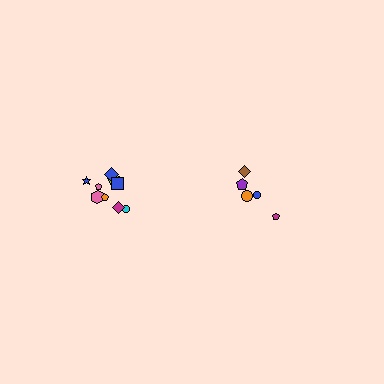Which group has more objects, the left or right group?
The left group.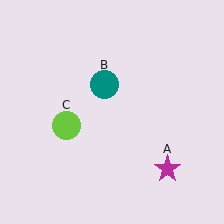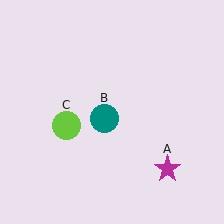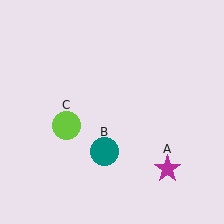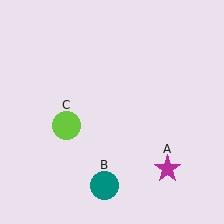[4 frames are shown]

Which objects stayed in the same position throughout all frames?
Magenta star (object A) and lime circle (object C) remained stationary.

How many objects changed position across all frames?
1 object changed position: teal circle (object B).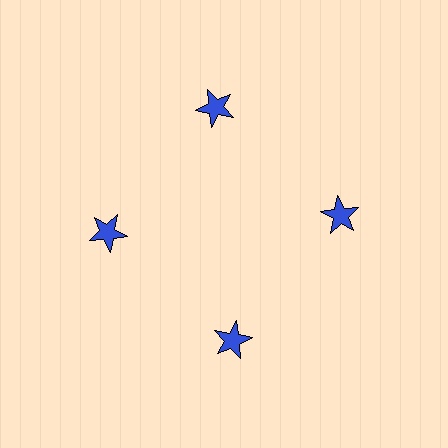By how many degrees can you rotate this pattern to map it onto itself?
The pattern maps onto itself every 90 degrees of rotation.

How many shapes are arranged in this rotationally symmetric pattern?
There are 4 shapes, arranged in 4 groups of 1.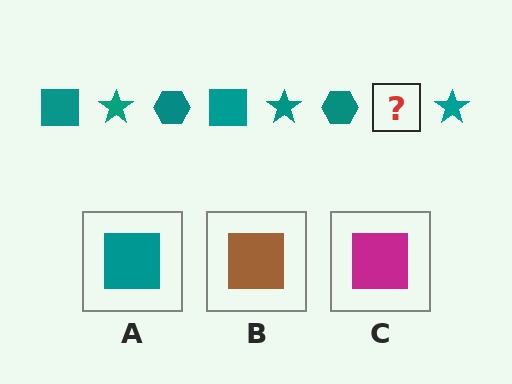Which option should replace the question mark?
Option A.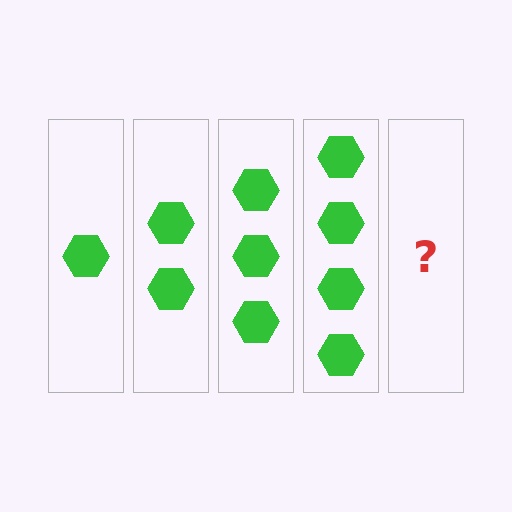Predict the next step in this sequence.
The next step is 5 hexagons.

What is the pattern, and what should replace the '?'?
The pattern is that each step adds one more hexagon. The '?' should be 5 hexagons.